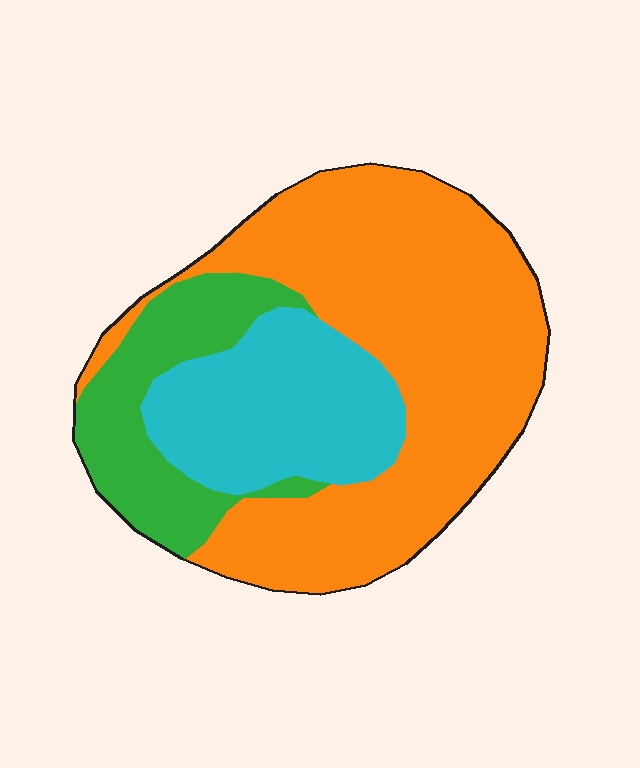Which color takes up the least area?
Green, at roughly 20%.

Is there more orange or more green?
Orange.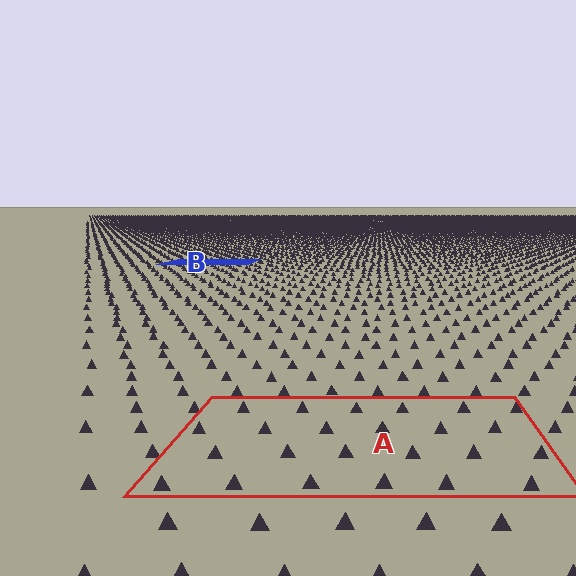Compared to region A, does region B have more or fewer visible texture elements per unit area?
Region B has more texture elements per unit area — they are packed more densely because it is farther away.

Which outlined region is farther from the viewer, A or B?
Region B is farther from the viewer — the texture elements inside it appear smaller and more densely packed.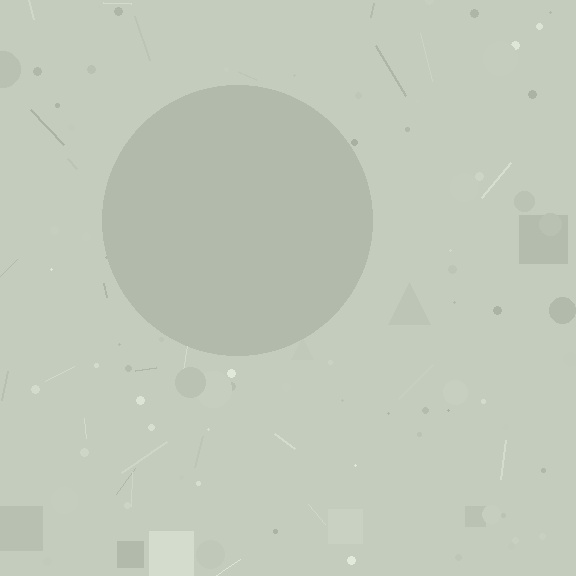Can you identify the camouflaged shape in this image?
The camouflaged shape is a circle.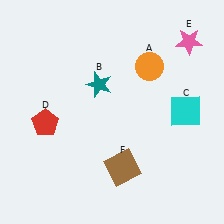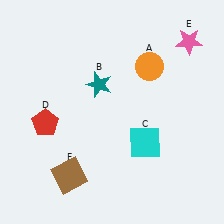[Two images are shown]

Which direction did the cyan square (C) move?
The cyan square (C) moved left.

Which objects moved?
The objects that moved are: the cyan square (C), the brown square (F).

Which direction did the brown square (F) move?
The brown square (F) moved left.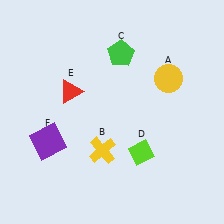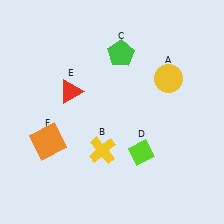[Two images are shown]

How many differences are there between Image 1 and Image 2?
There is 1 difference between the two images.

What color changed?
The square (F) changed from purple in Image 1 to orange in Image 2.